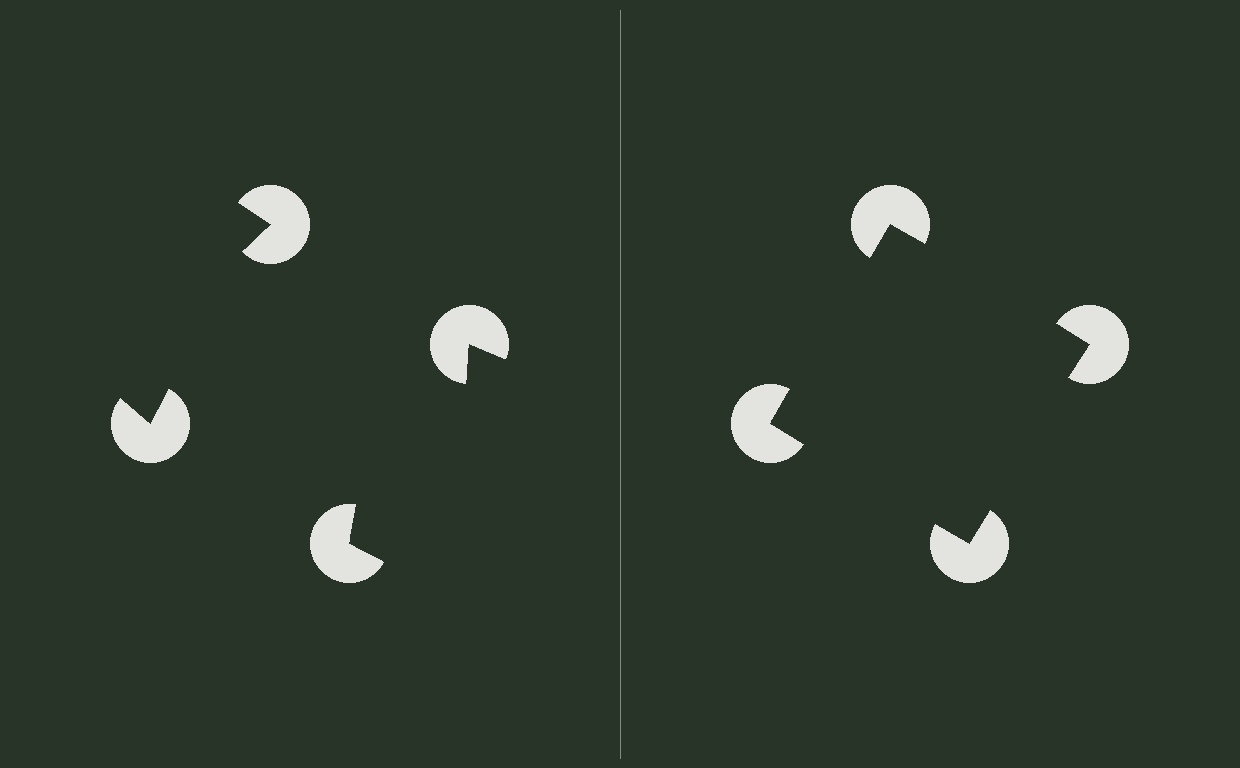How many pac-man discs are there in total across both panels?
8 — 4 on each side.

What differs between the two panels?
The pac-man discs are positioned identically on both sides; only the wedge orientations differ. On the right they align to a square; on the left they are misaligned.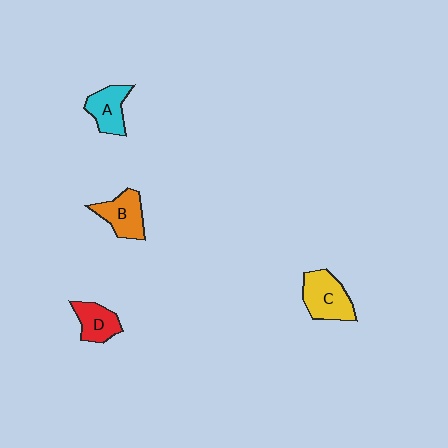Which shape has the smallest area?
Shape D (red).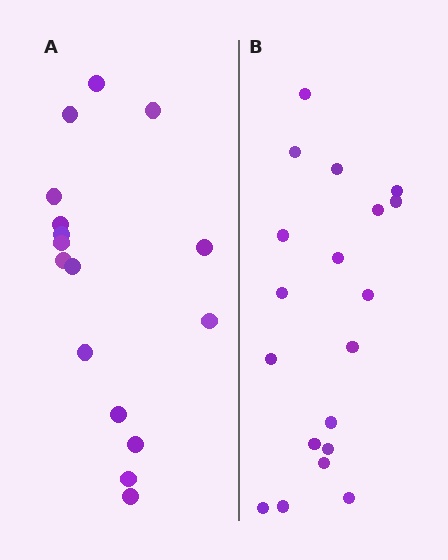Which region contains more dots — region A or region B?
Region B (the right region) has more dots.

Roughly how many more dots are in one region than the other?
Region B has just a few more — roughly 2 or 3 more dots than region A.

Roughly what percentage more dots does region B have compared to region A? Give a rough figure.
About 20% more.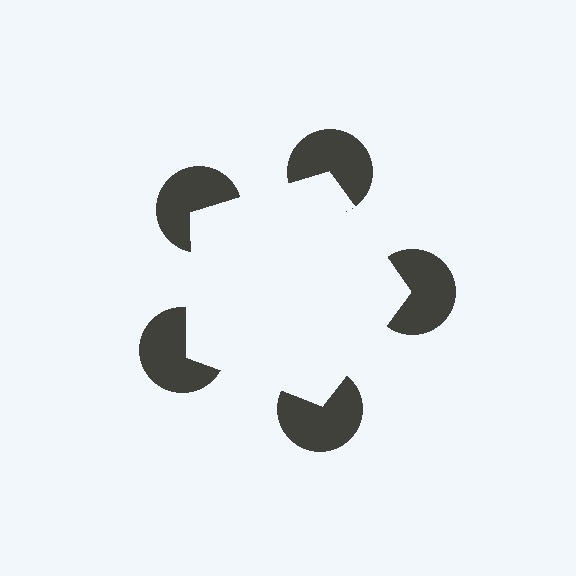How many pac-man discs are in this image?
There are 5 — one at each vertex of the illusory pentagon.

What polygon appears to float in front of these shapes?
An illusory pentagon — its edges are inferred from the aligned wedge cuts in the pac-man discs, not physically drawn.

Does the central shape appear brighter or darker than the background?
It typically appears slightly brighter than the background, even though no actual brightness change is drawn.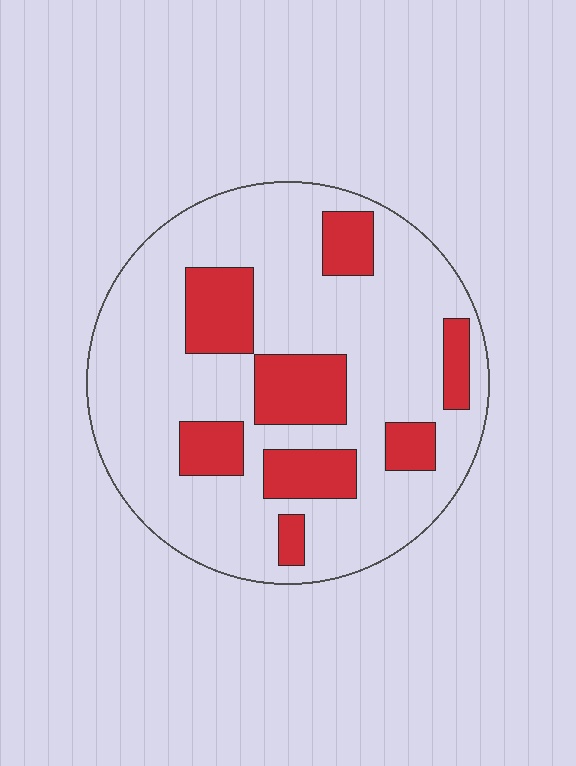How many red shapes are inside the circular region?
8.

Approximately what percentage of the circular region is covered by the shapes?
Approximately 25%.